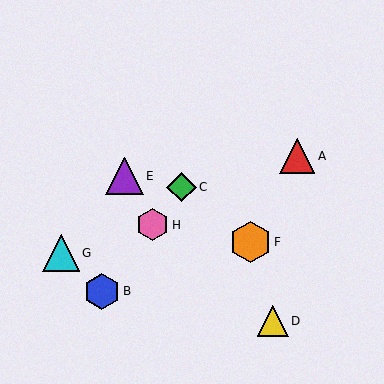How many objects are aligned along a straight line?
3 objects (B, C, H) are aligned along a straight line.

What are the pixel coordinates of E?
Object E is at (125, 176).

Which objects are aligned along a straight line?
Objects B, C, H are aligned along a straight line.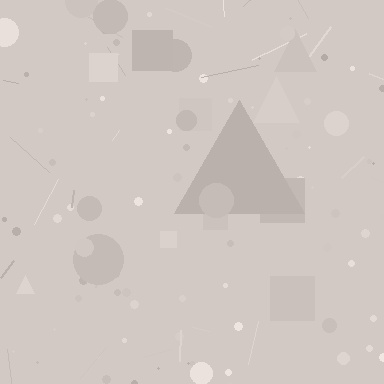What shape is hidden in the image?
A triangle is hidden in the image.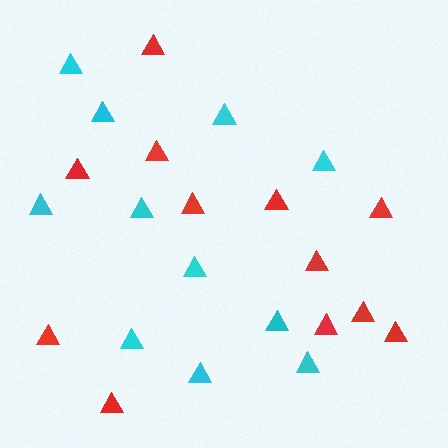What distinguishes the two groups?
There are 2 groups: one group of cyan triangles (11) and one group of red triangles (12).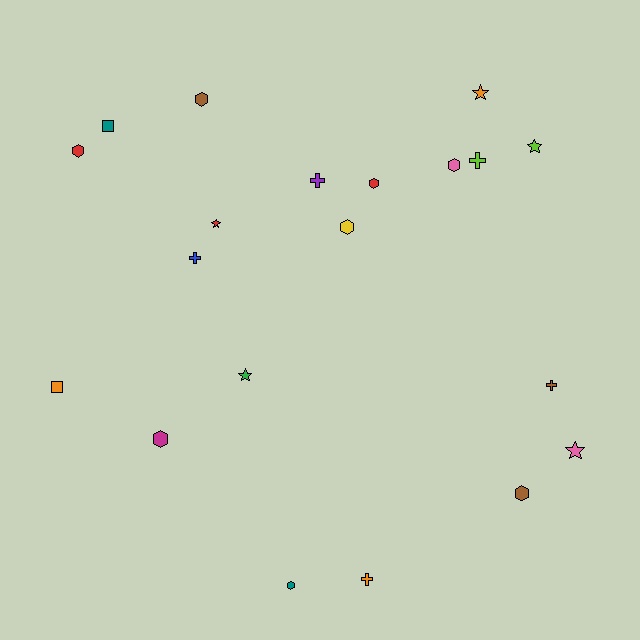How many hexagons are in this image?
There are 8 hexagons.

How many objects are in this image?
There are 20 objects.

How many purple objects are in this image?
There is 1 purple object.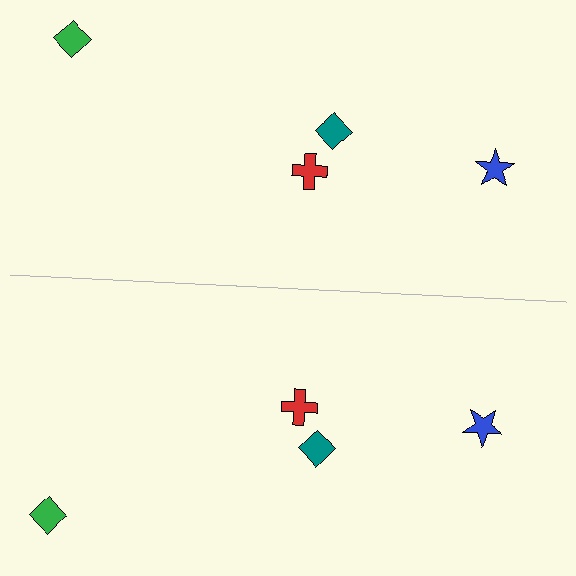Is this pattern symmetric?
Yes, this pattern has bilateral (reflection) symmetry.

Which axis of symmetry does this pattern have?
The pattern has a horizontal axis of symmetry running through the center of the image.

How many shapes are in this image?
There are 8 shapes in this image.